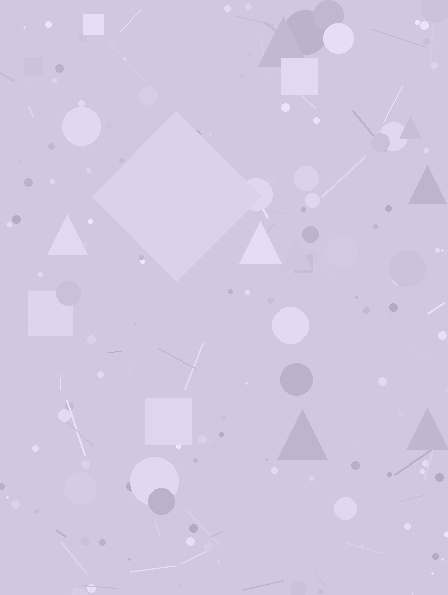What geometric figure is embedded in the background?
A diamond is embedded in the background.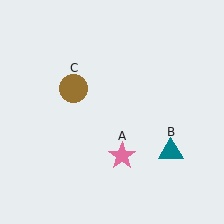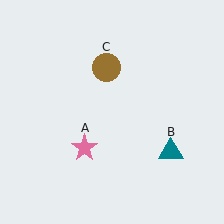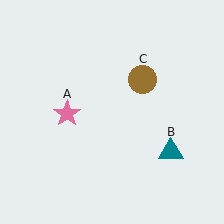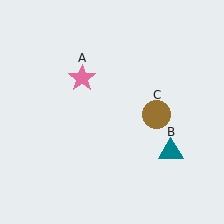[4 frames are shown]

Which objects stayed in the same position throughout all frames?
Teal triangle (object B) remained stationary.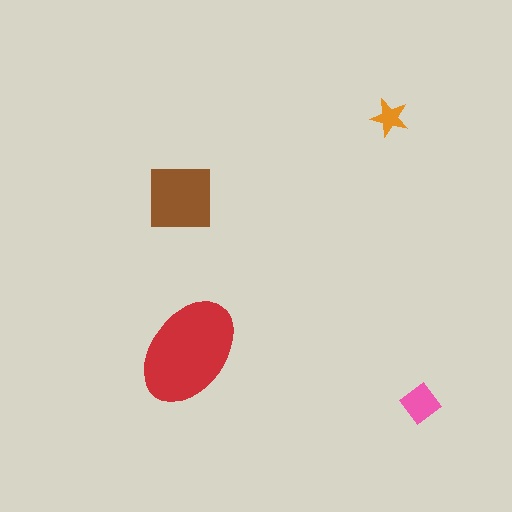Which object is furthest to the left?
The brown square is leftmost.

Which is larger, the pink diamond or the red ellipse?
The red ellipse.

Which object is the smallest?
The orange star.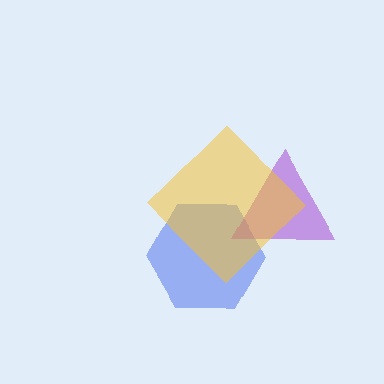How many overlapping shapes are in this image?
There are 3 overlapping shapes in the image.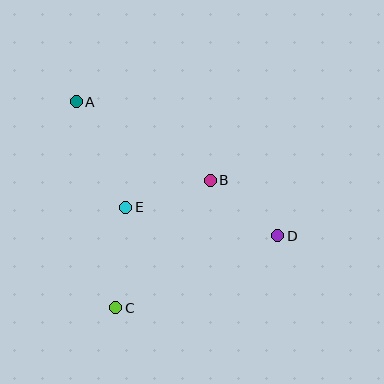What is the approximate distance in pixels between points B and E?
The distance between B and E is approximately 88 pixels.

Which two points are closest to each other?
Points B and D are closest to each other.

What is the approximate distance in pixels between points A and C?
The distance between A and C is approximately 210 pixels.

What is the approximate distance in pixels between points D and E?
The distance between D and E is approximately 154 pixels.